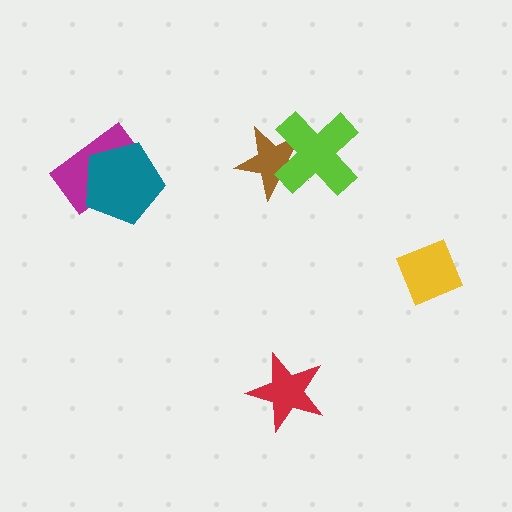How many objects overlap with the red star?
0 objects overlap with the red star.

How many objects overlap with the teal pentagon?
1 object overlaps with the teal pentagon.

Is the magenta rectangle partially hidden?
Yes, it is partially covered by another shape.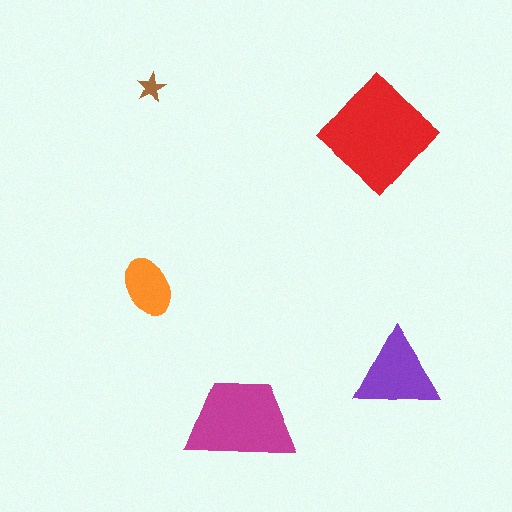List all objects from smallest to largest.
The brown star, the orange ellipse, the purple triangle, the magenta trapezoid, the red diamond.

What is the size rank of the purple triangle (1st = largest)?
3rd.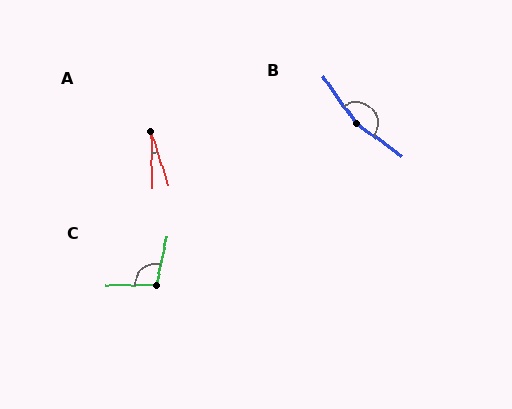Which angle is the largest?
B, at approximately 161 degrees.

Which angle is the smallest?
A, at approximately 16 degrees.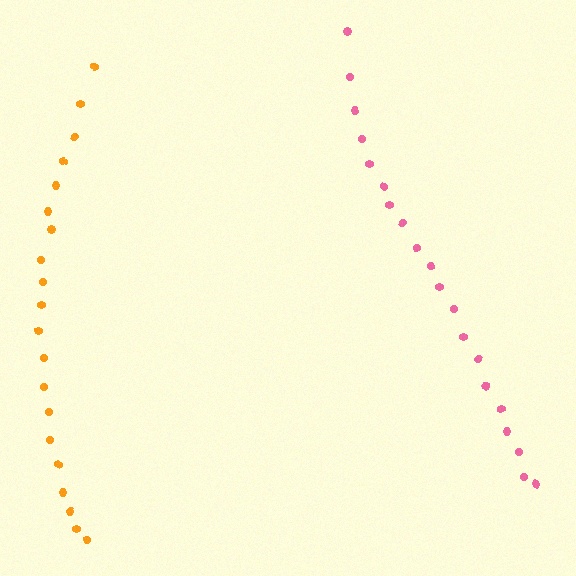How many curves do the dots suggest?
There are 2 distinct paths.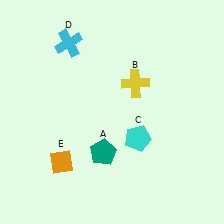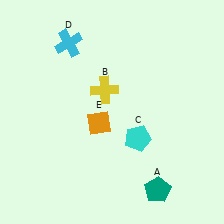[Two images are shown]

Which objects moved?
The objects that moved are: the teal pentagon (A), the yellow cross (B), the orange diamond (E).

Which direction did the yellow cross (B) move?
The yellow cross (B) moved left.